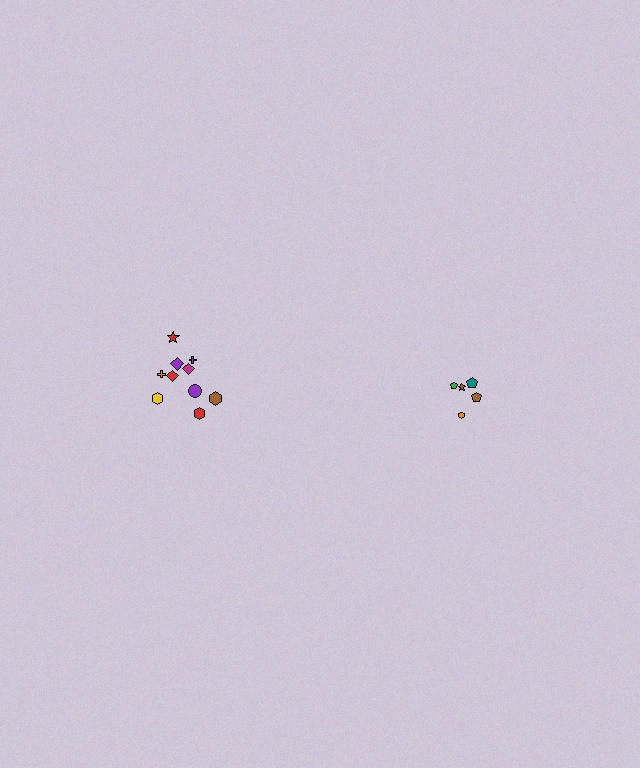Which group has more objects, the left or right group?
The left group.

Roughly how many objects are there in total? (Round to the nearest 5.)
Roughly 15 objects in total.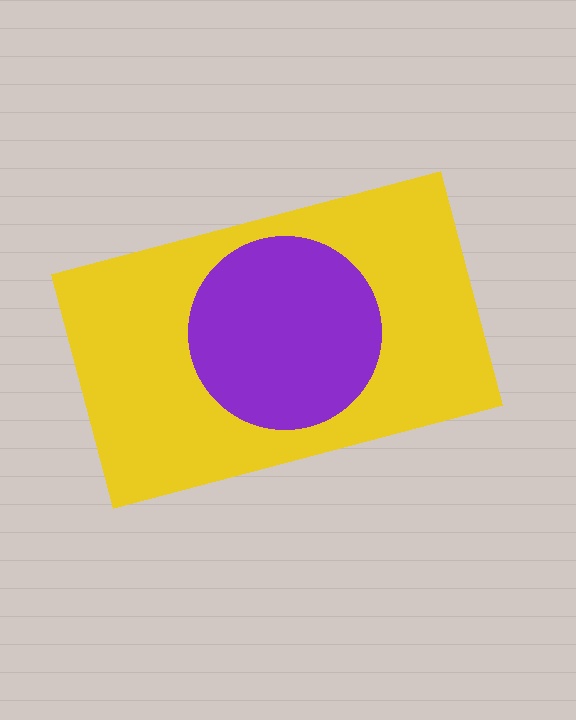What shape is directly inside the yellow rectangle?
The purple circle.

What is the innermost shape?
The purple circle.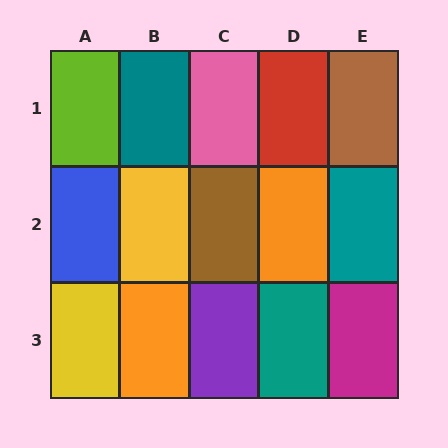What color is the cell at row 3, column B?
Orange.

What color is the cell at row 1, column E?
Brown.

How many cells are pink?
1 cell is pink.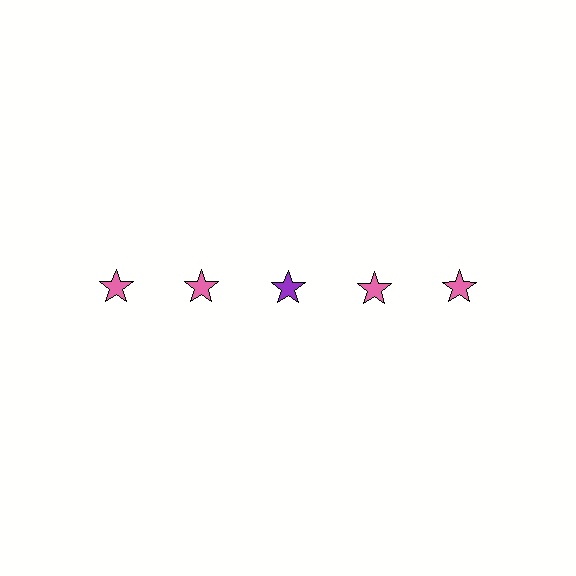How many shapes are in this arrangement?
There are 5 shapes arranged in a grid pattern.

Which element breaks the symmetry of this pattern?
The purple star in the top row, center column breaks the symmetry. All other shapes are pink stars.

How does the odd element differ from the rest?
It has a different color: purple instead of pink.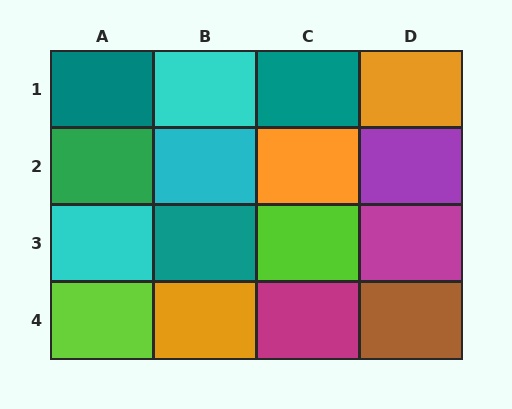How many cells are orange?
3 cells are orange.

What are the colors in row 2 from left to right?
Green, cyan, orange, purple.